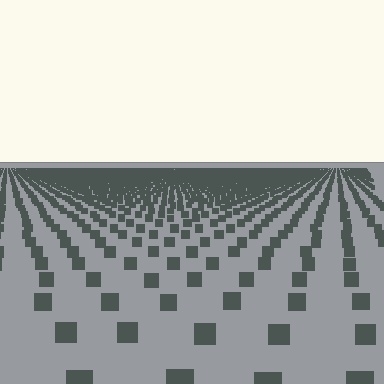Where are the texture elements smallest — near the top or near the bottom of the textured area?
Near the top.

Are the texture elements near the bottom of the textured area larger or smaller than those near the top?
Larger. Near the bottom, elements are closer to the viewer and appear at a bigger on-screen size.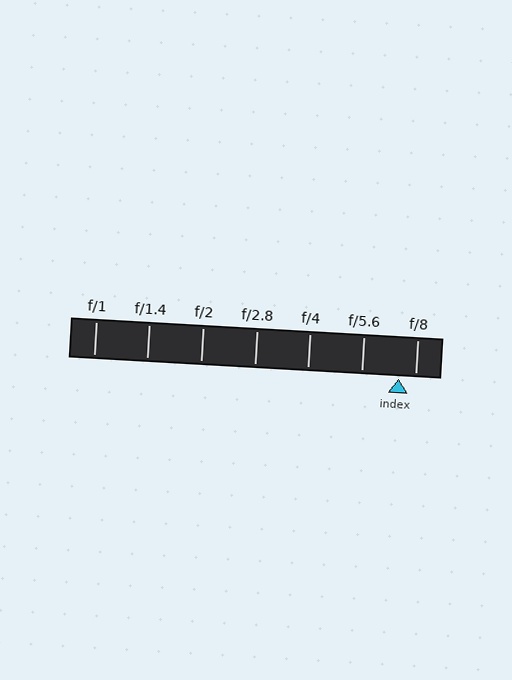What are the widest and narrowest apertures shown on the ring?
The widest aperture shown is f/1 and the narrowest is f/8.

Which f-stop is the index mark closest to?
The index mark is closest to f/8.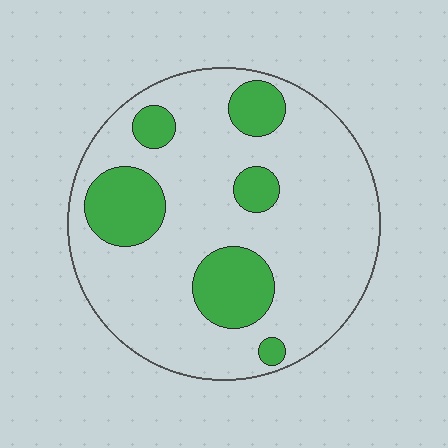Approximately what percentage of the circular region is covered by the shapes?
Approximately 20%.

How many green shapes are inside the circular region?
6.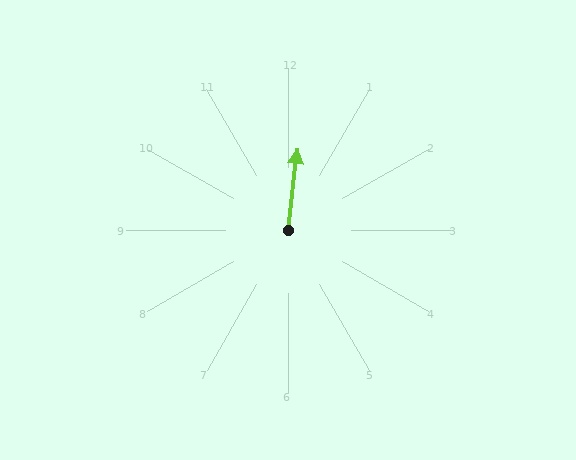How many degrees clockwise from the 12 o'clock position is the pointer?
Approximately 7 degrees.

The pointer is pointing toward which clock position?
Roughly 12 o'clock.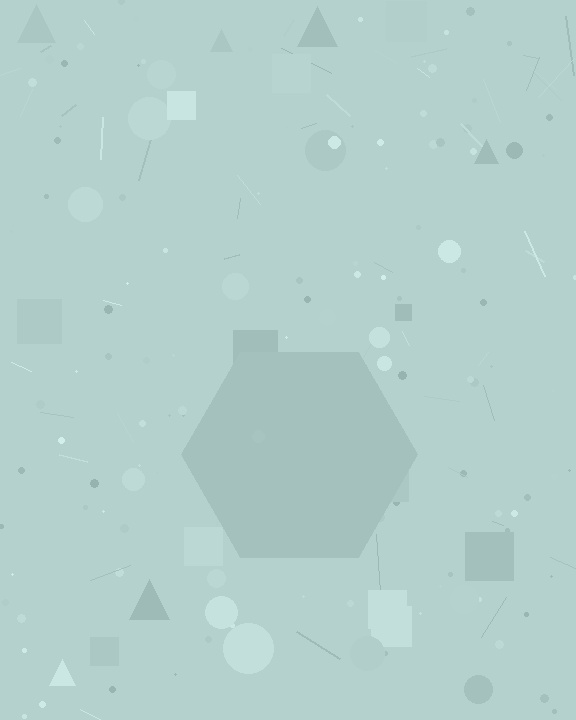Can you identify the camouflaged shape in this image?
The camouflaged shape is a hexagon.